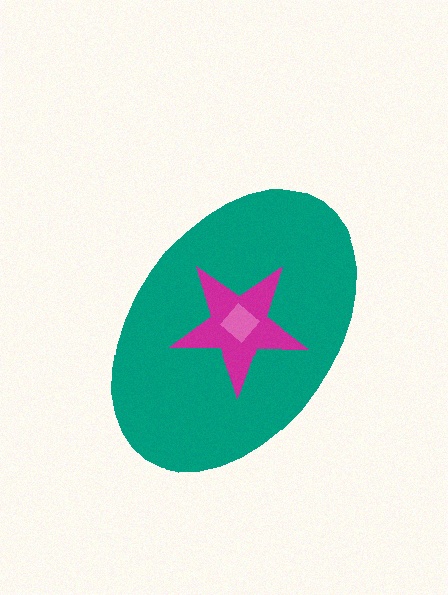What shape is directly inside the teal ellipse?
The magenta star.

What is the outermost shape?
The teal ellipse.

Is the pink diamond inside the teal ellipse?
Yes.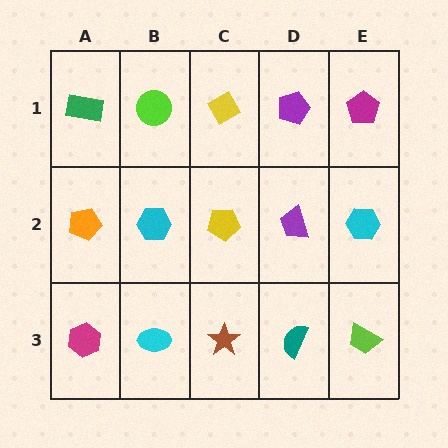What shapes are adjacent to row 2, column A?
A green rectangle (row 1, column A), a magenta hexagon (row 3, column A), a cyan hexagon (row 2, column B).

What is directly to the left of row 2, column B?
An orange pentagon.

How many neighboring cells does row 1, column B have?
3.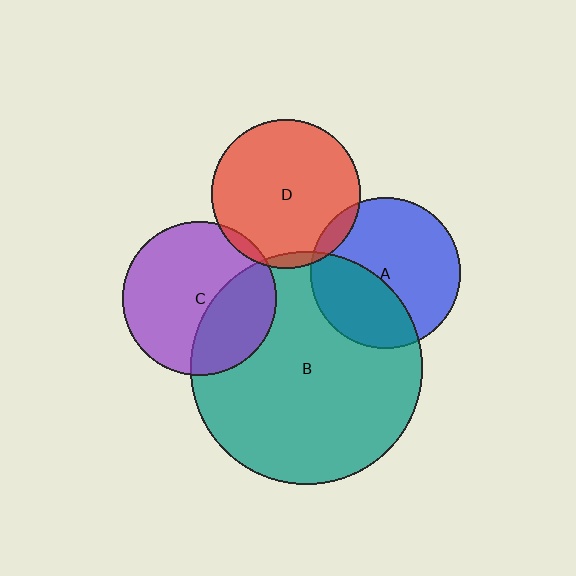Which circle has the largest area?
Circle B (teal).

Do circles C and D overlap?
Yes.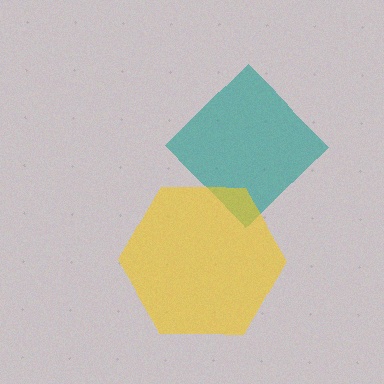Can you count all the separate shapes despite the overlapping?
Yes, there are 2 separate shapes.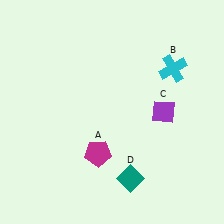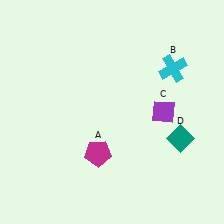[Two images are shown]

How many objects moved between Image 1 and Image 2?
1 object moved between the two images.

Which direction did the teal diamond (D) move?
The teal diamond (D) moved right.